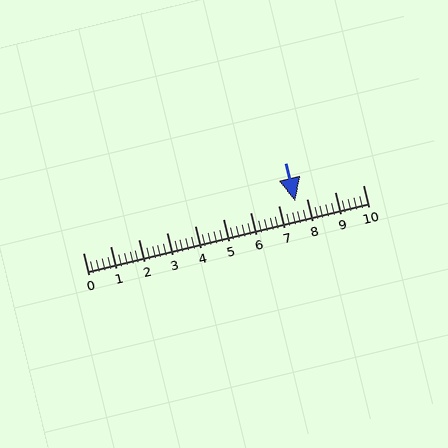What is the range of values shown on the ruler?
The ruler shows values from 0 to 10.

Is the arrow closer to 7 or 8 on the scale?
The arrow is closer to 8.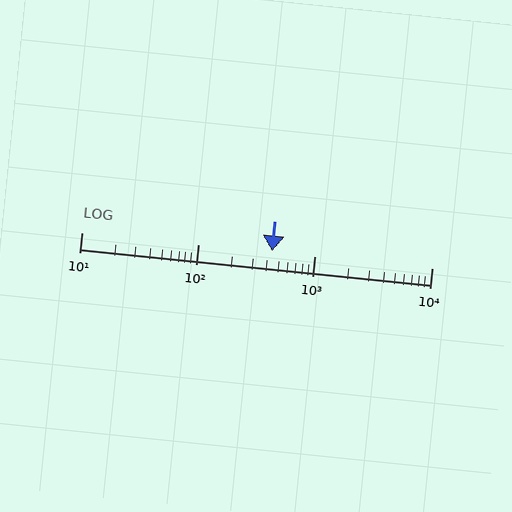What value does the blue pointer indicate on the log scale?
The pointer indicates approximately 430.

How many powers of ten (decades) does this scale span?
The scale spans 3 decades, from 10 to 10000.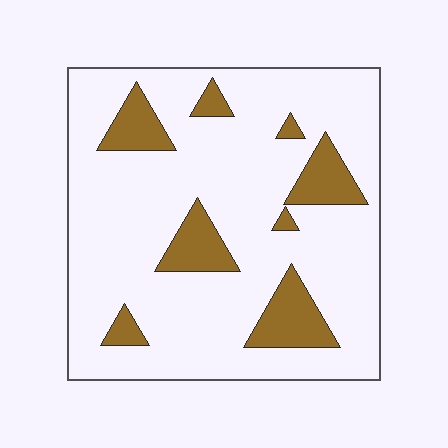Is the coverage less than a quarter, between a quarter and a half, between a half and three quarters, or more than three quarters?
Less than a quarter.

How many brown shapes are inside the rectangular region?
8.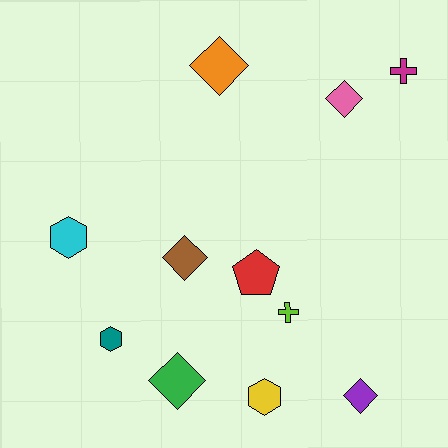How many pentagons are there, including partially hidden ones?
There is 1 pentagon.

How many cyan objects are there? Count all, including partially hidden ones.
There is 1 cyan object.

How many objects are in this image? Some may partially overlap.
There are 11 objects.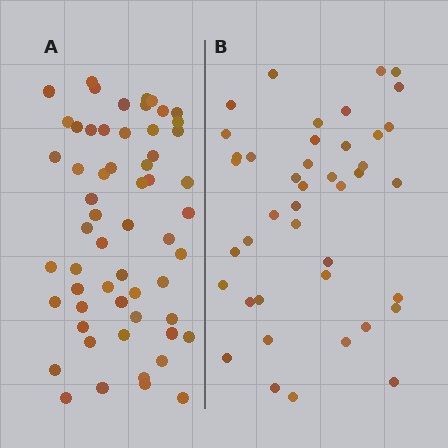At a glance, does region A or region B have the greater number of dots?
Region A (the left region) has more dots.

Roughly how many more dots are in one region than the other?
Region A has approximately 15 more dots than region B.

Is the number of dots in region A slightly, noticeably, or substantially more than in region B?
Region A has noticeably more, but not dramatically so. The ratio is roughly 1.4 to 1.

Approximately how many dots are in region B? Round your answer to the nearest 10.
About 40 dots. (The exact count is 42, which rounds to 40.)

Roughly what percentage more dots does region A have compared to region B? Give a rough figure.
About 40% more.